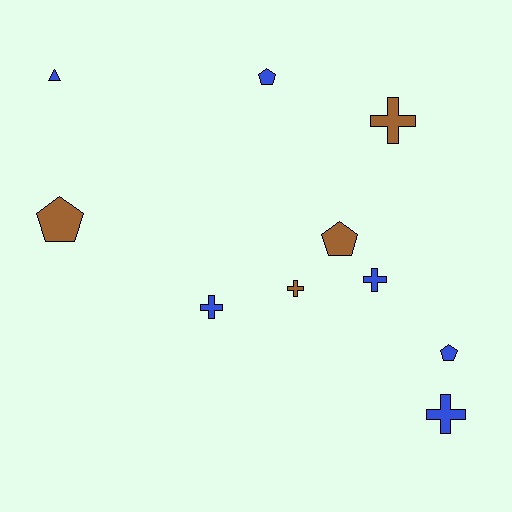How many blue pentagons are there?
There are 2 blue pentagons.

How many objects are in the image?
There are 10 objects.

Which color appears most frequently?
Blue, with 6 objects.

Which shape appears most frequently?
Cross, with 5 objects.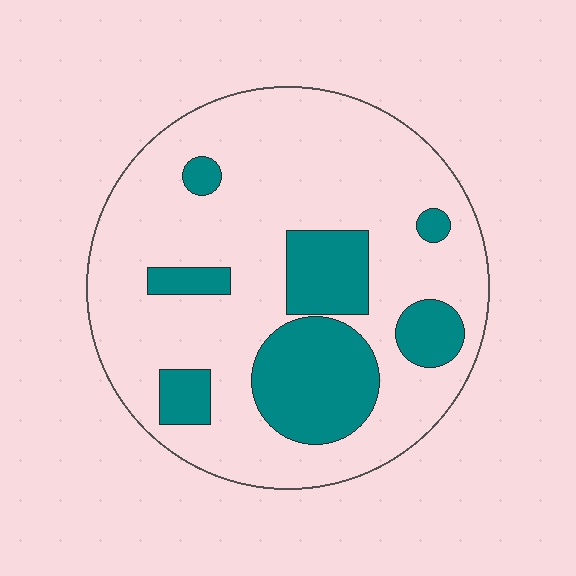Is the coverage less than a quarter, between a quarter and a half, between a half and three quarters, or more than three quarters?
Less than a quarter.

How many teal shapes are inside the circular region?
7.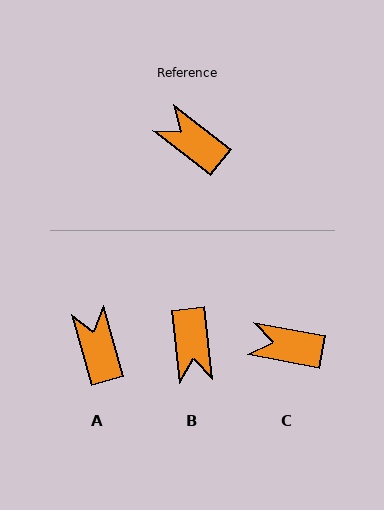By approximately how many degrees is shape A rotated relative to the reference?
Approximately 37 degrees clockwise.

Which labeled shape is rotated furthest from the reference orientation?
B, about 134 degrees away.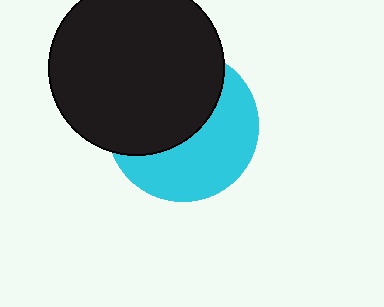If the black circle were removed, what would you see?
You would see the complete cyan circle.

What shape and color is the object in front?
The object in front is a black circle.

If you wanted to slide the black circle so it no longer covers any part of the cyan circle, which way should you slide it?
Slide it toward the upper-left — that is the most direct way to separate the two shapes.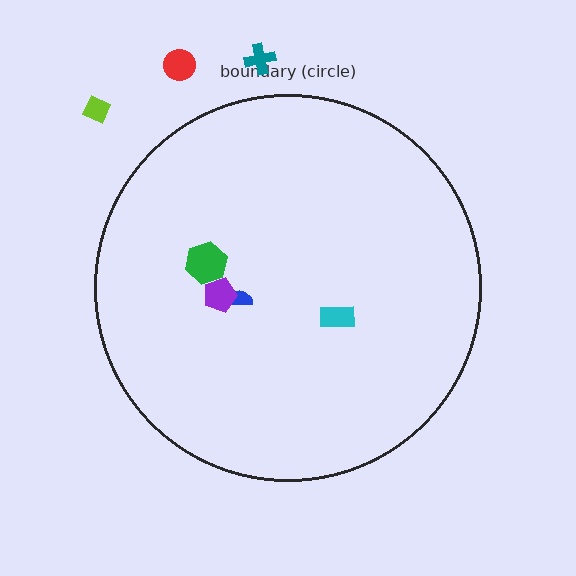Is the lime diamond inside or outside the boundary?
Outside.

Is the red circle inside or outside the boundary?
Outside.